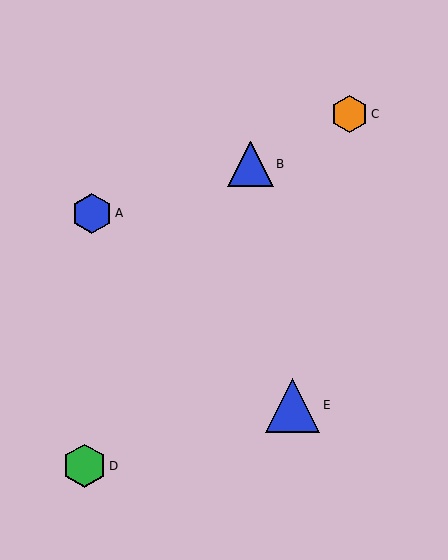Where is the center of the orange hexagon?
The center of the orange hexagon is at (349, 114).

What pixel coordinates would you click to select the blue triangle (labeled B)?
Click at (250, 164) to select the blue triangle B.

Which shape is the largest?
The blue triangle (labeled E) is the largest.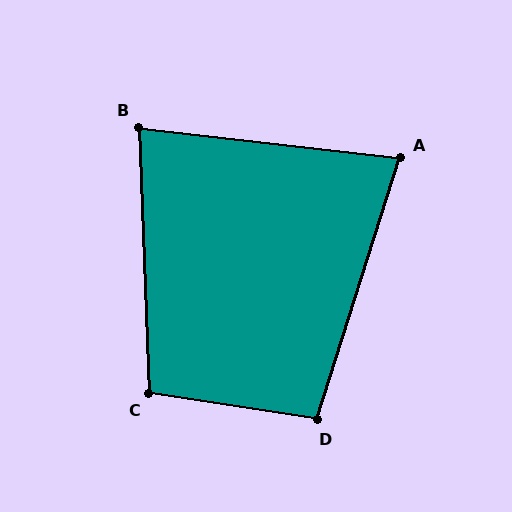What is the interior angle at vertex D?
Approximately 99 degrees (obtuse).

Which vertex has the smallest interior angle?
A, at approximately 79 degrees.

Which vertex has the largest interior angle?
C, at approximately 101 degrees.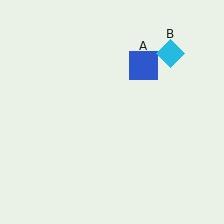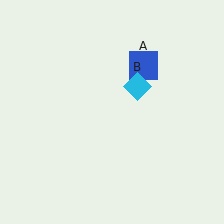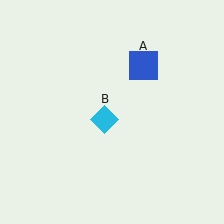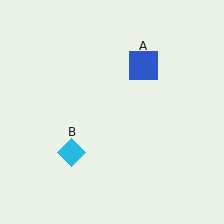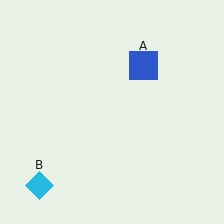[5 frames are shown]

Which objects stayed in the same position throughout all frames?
Blue square (object A) remained stationary.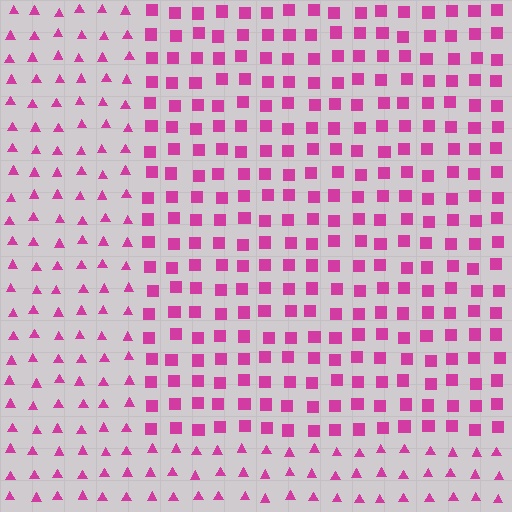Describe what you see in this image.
The image is filled with small magenta elements arranged in a uniform grid. A rectangle-shaped region contains squares, while the surrounding area contains triangles. The boundary is defined purely by the change in element shape.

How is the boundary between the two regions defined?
The boundary is defined by a change in element shape: squares inside vs. triangles outside. All elements share the same color and spacing.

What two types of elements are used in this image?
The image uses squares inside the rectangle region and triangles outside it.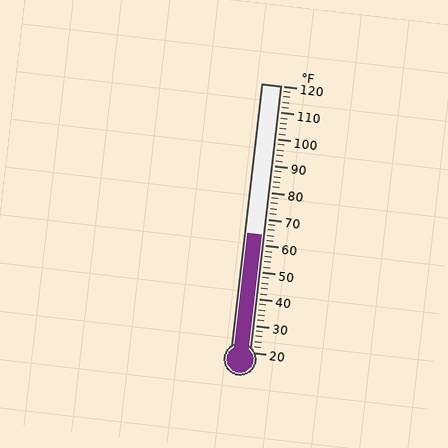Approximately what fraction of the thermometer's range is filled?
The thermometer is filled to approximately 45% of its range.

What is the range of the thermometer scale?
The thermometer scale ranges from 20°F to 120°F.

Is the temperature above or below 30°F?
The temperature is above 30°F.